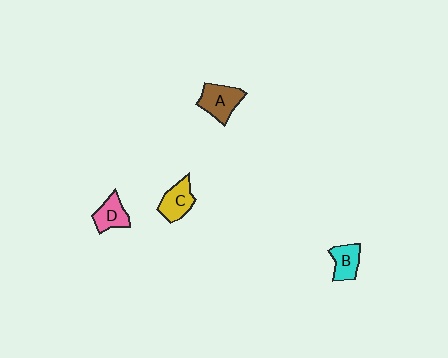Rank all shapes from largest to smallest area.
From largest to smallest: A (brown), C (yellow), D (pink), B (cyan).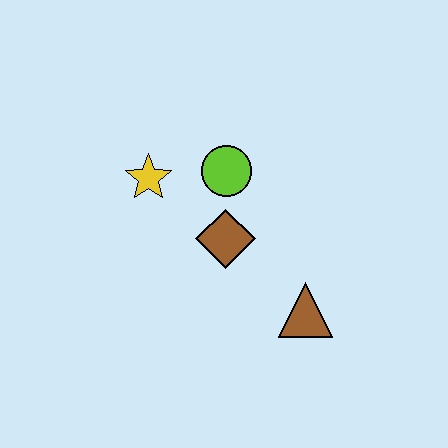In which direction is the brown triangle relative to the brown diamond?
The brown triangle is to the right of the brown diamond.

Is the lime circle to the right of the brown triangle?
No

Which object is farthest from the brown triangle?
The yellow star is farthest from the brown triangle.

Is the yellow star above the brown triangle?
Yes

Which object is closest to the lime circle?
The brown diamond is closest to the lime circle.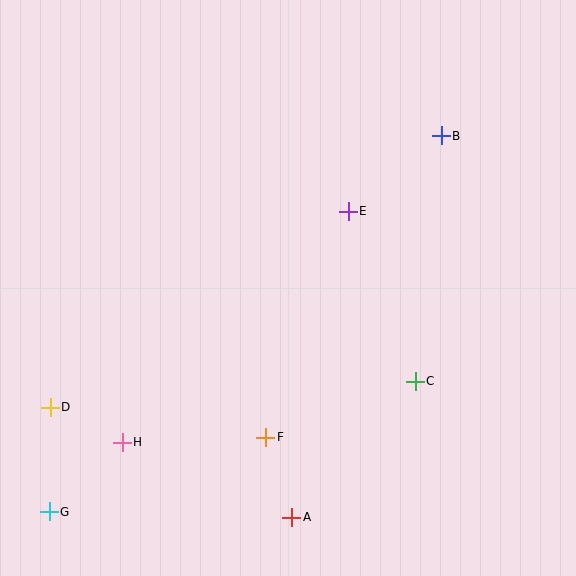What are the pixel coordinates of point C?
Point C is at (415, 381).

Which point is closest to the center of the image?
Point E at (348, 211) is closest to the center.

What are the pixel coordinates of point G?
Point G is at (49, 512).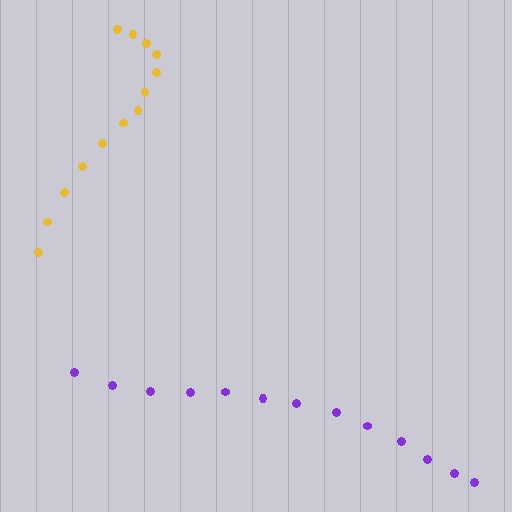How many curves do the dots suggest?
There are 2 distinct paths.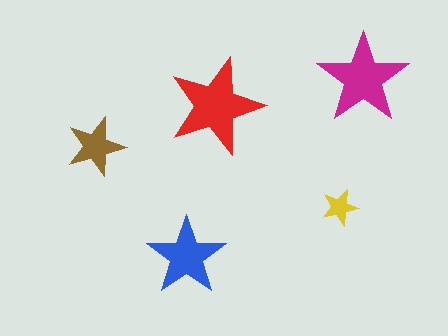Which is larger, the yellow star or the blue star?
The blue one.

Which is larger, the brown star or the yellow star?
The brown one.